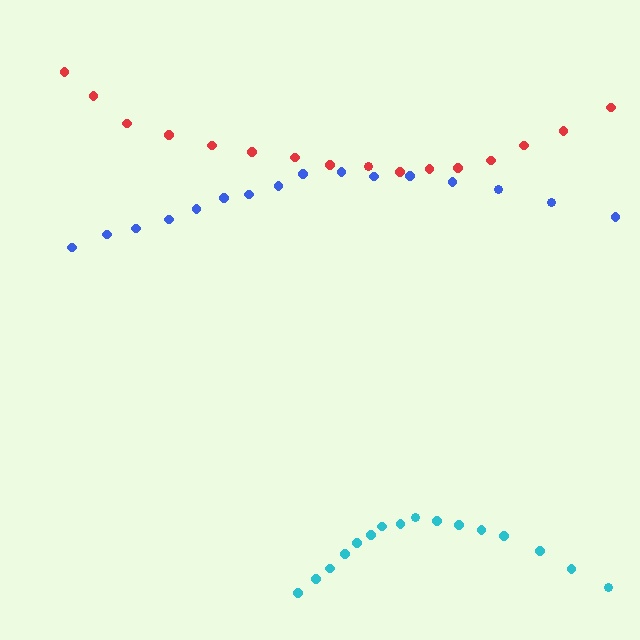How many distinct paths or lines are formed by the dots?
There are 3 distinct paths.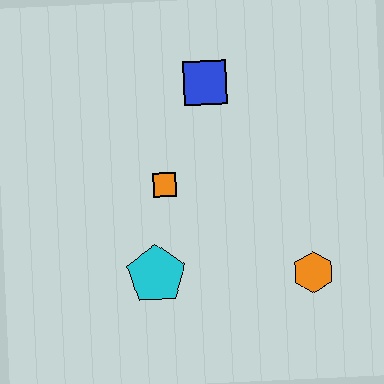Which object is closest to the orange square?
The cyan pentagon is closest to the orange square.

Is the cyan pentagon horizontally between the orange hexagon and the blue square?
No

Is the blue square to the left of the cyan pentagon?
No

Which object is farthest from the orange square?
The orange hexagon is farthest from the orange square.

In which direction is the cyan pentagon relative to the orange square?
The cyan pentagon is below the orange square.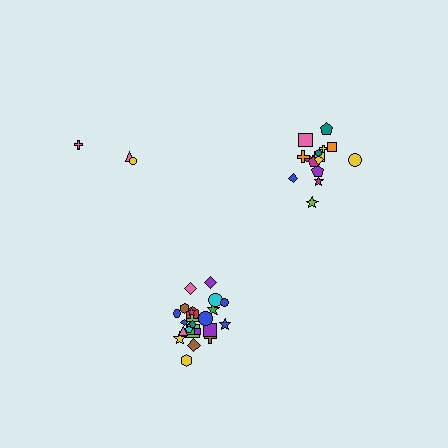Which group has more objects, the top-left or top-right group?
The top-right group.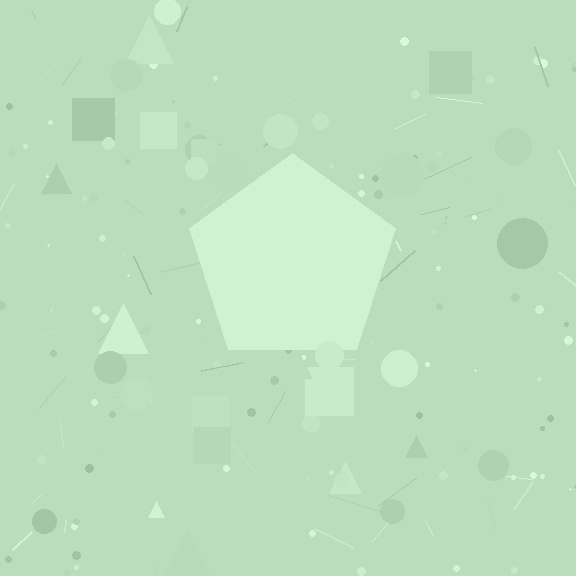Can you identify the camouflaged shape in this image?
The camouflaged shape is a pentagon.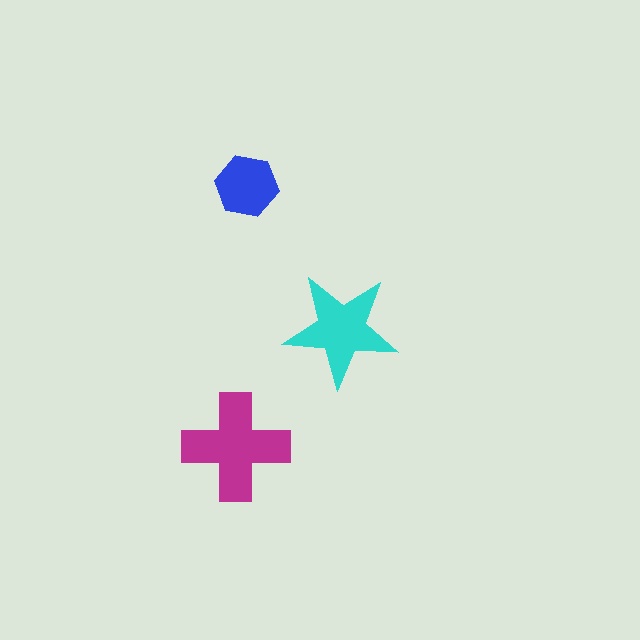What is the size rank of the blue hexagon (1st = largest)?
3rd.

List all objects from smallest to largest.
The blue hexagon, the cyan star, the magenta cross.